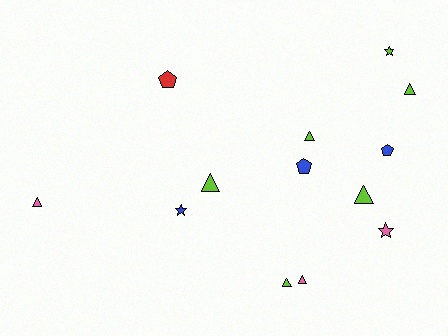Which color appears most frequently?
Lime, with 6 objects.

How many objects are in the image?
There are 13 objects.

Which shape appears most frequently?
Triangle, with 7 objects.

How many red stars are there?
There are no red stars.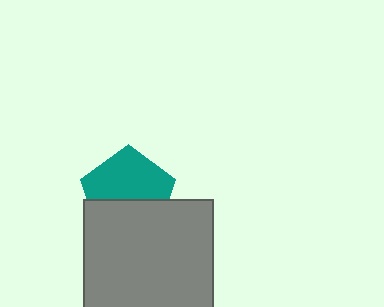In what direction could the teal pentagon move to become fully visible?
The teal pentagon could move up. That would shift it out from behind the gray square entirely.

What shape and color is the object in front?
The object in front is a gray square.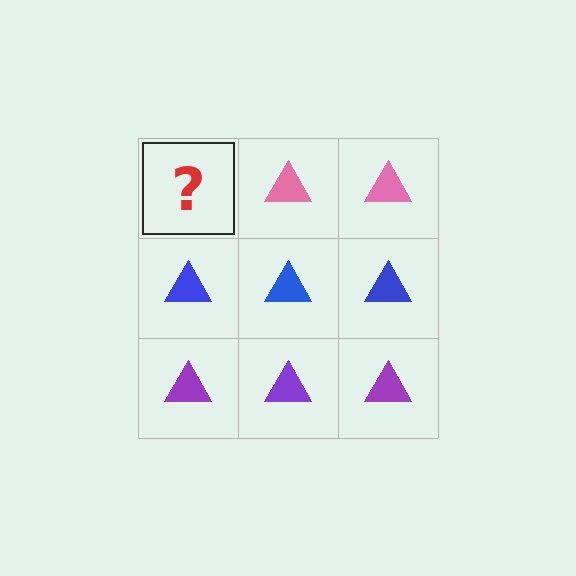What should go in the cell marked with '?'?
The missing cell should contain a pink triangle.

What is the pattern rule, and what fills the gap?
The rule is that each row has a consistent color. The gap should be filled with a pink triangle.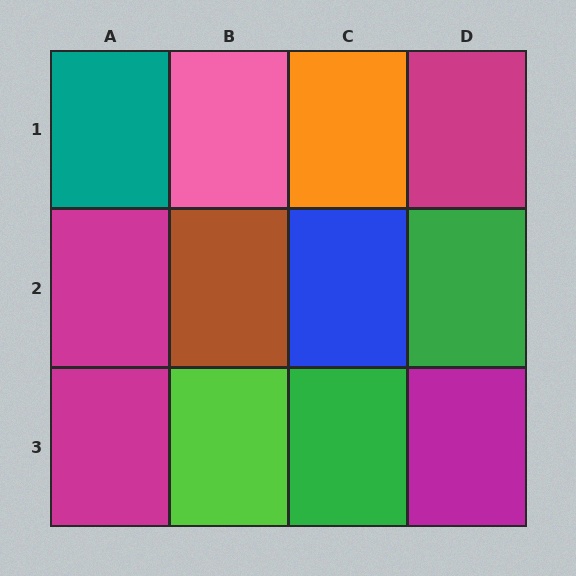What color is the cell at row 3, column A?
Magenta.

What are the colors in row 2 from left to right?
Magenta, brown, blue, green.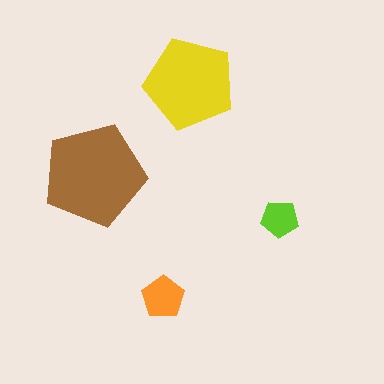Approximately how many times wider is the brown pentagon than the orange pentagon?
About 2.5 times wider.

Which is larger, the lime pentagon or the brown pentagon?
The brown one.